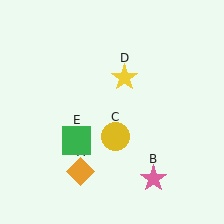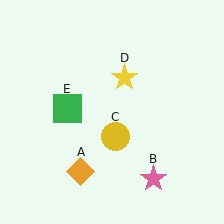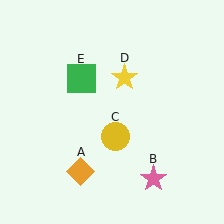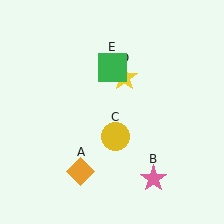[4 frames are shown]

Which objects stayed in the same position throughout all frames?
Orange diamond (object A) and pink star (object B) and yellow circle (object C) and yellow star (object D) remained stationary.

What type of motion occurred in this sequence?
The green square (object E) rotated clockwise around the center of the scene.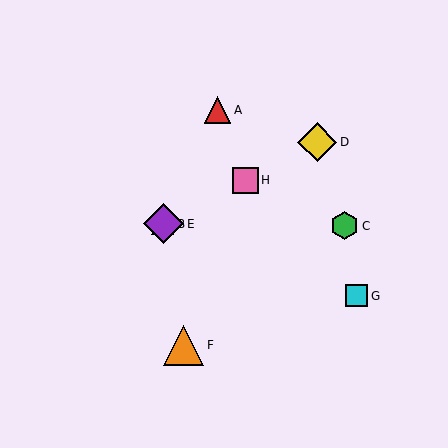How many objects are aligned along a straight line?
4 objects (B, D, E, H) are aligned along a straight line.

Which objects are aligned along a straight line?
Objects B, D, E, H are aligned along a straight line.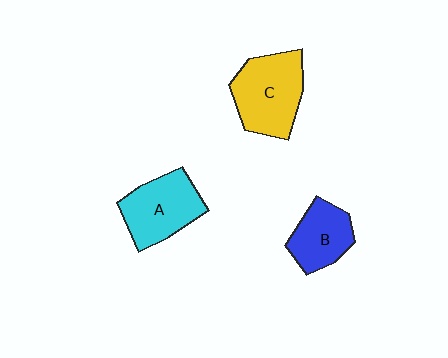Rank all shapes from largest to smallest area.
From largest to smallest: C (yellow), A (cyan), B (blue).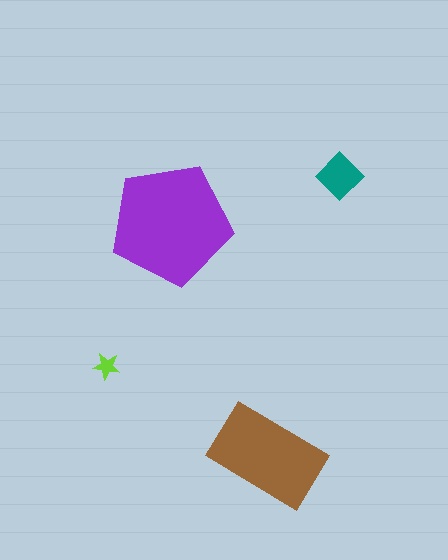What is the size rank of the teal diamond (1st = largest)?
3rd.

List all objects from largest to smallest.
The purple pentagon, the brown rectangle, the teal diamond, the lime star.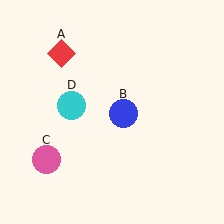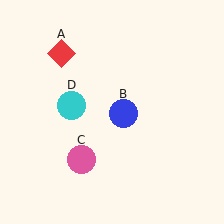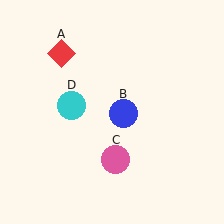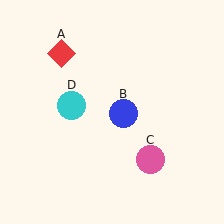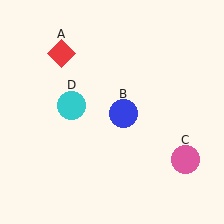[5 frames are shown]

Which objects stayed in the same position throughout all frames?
Red diamond (object A) and blue circle (object B) and cyan circle (object D) remained stationary.